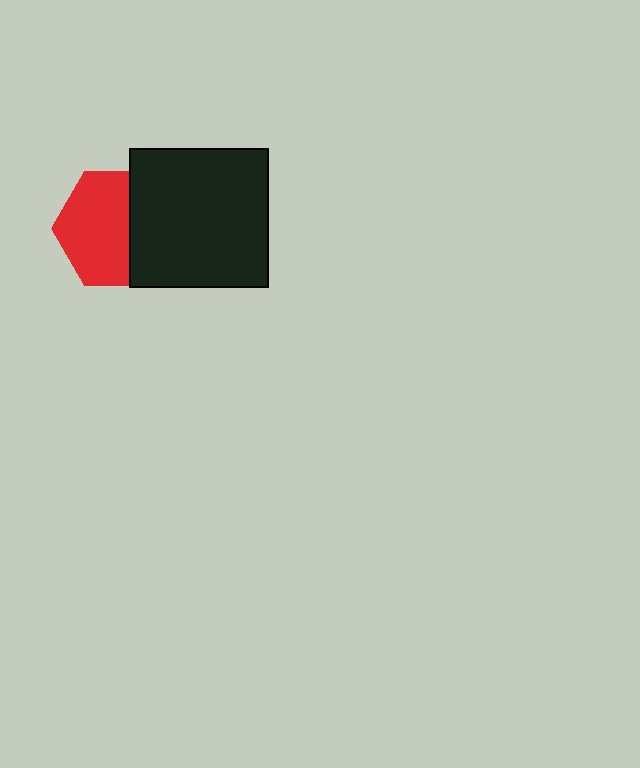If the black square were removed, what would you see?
You would see the complete red hexagon.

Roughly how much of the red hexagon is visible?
About half of it is visible (roughly 63%).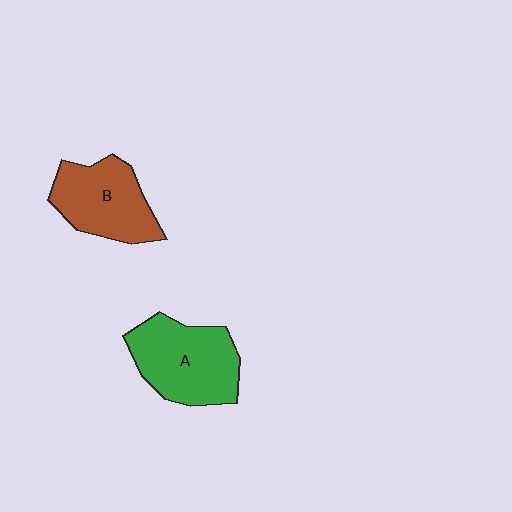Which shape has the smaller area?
Shape B (brown).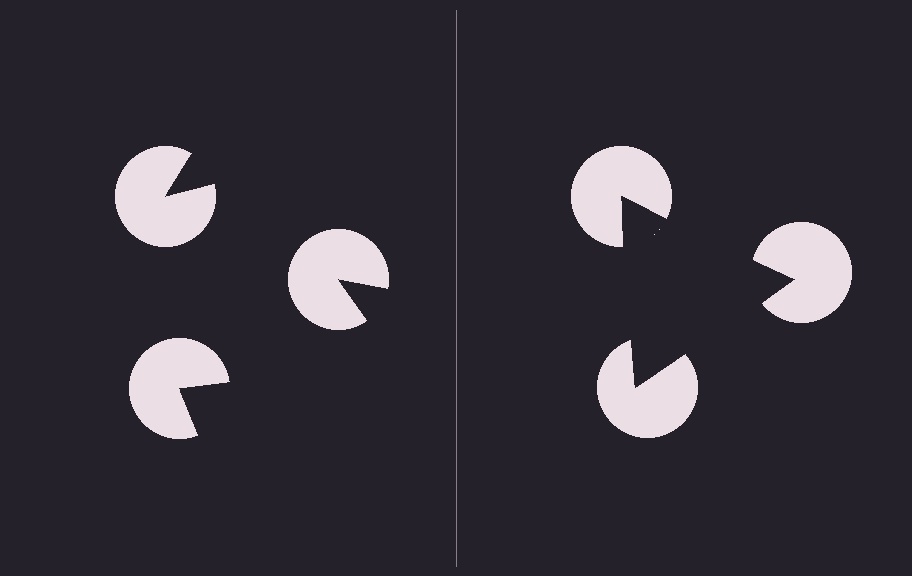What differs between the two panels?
The pac-man discs are positioned identically on both sides; only the wedge orientations differ. On the right they align to a triangle; on the left they are misaligned.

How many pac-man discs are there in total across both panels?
6 — 3 on each side.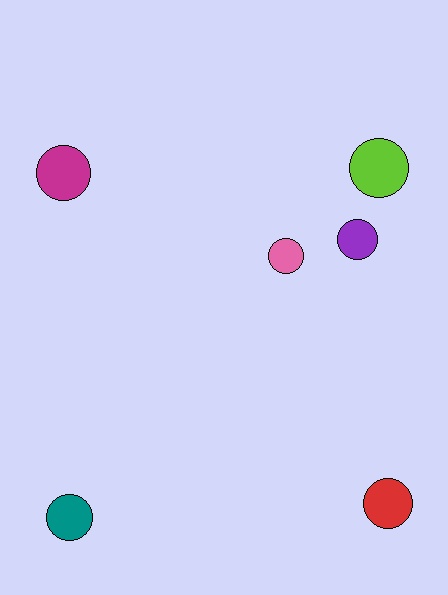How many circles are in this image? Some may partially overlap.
There are 6 circles.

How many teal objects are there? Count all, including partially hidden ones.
There is 1 teal object.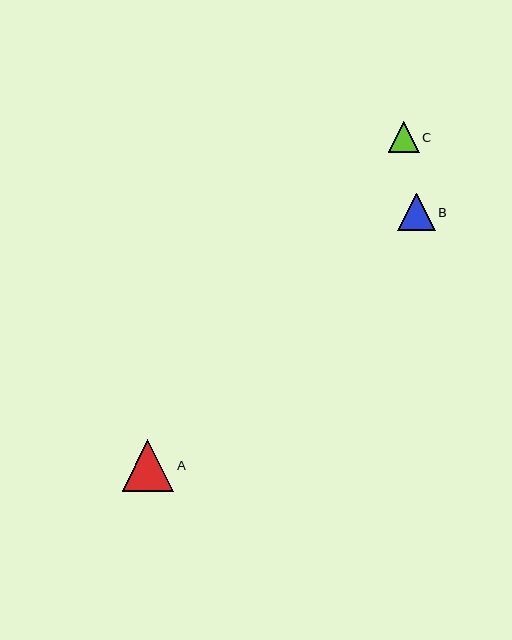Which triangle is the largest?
Triangle A is the largest with a size of approximately 52 pixels.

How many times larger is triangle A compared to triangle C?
Triangle A is approximately 1.7 times the size of triangle C.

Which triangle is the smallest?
Triangle C is the smallest with a size of approximately 30 pixels.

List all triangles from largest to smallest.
From largest to smallest: A, B, C.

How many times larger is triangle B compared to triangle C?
Triangle B is approximately 1.2 times the size of triangle C.